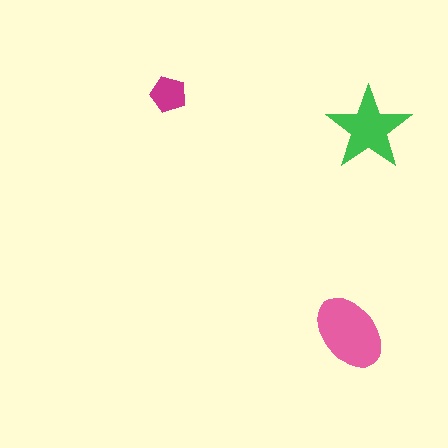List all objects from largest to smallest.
The pink ellipse, the green star, the magenta pentagon.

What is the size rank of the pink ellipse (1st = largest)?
1st.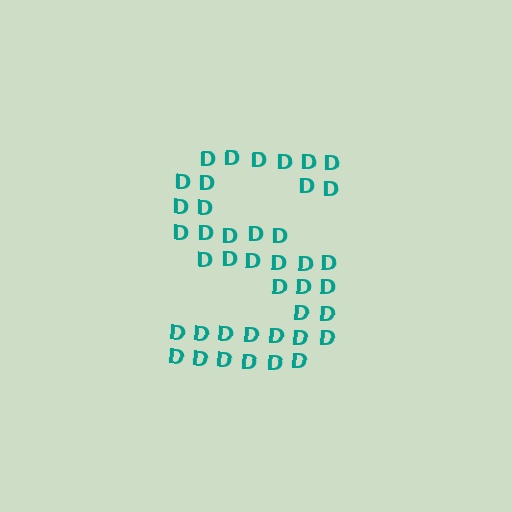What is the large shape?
The large shape is the letter S.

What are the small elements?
The small elements are letter D's.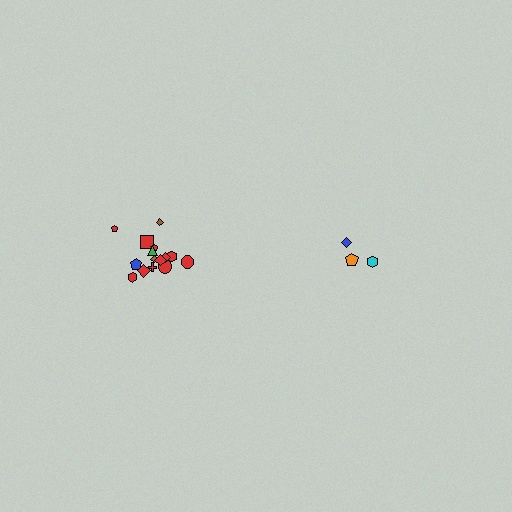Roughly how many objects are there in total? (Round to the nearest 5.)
Roughly 20 objects in total.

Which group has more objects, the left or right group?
The left group.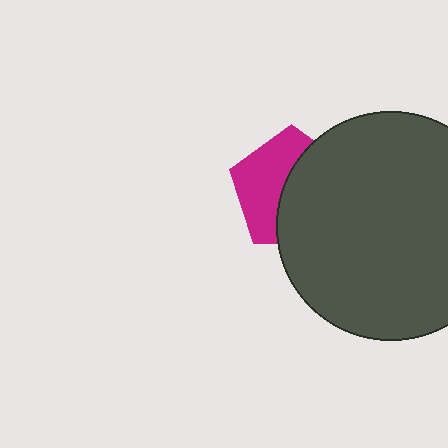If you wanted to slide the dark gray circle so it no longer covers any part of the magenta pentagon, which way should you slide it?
Slide it right — that is the most direct way to separate the two shapes.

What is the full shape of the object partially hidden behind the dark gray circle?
The partially hidden object is a magenta pentagon.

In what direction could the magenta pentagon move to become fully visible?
The magenta pentagon could move left. That would shift it out from behind the dark gray circle entirely.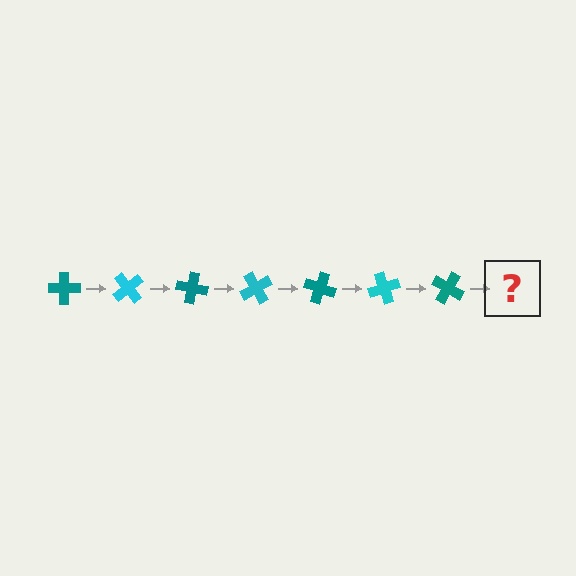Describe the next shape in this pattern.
It should be a cyan cross, rotated 350 degrees from the start.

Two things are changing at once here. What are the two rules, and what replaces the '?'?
The two rules are that it rotates 50 degrees each step and the color cycles through teal and cyan. The '?' should be a cyan cross, rotated 350 degrees from the start.